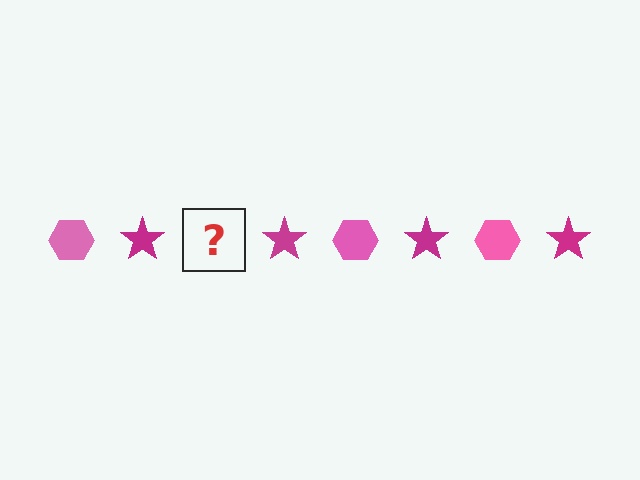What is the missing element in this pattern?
The missing element is a pink hexagon.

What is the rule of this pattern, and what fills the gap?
The rule is that the pattern alternates between pink hexagon and magenta star. The gap should be filled with a pink hexagon.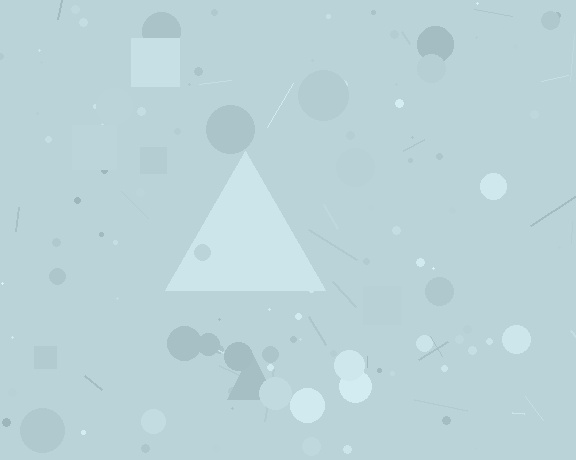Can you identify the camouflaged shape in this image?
The camouflaged shape is a triangle.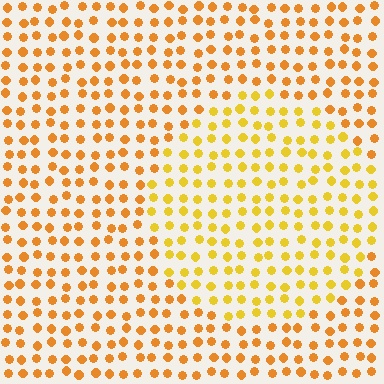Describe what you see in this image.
The image is filled with small orange elements in a uniform arrangement. A circle-shaped region is visible where the elements are tinted to a slightly different hue, forming a subtle color boundary.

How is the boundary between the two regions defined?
The boundary is defined purely by a slight shift in hue (about 21 degrees). Spacing, size, and orientation are identical on both sides.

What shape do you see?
I see a circle.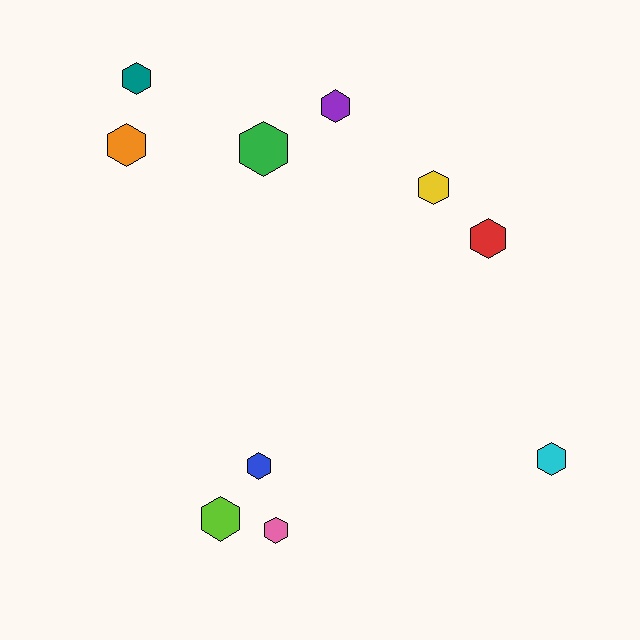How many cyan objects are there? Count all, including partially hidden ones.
There is 1 cyan object.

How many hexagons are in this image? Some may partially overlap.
There are 10 hexagons.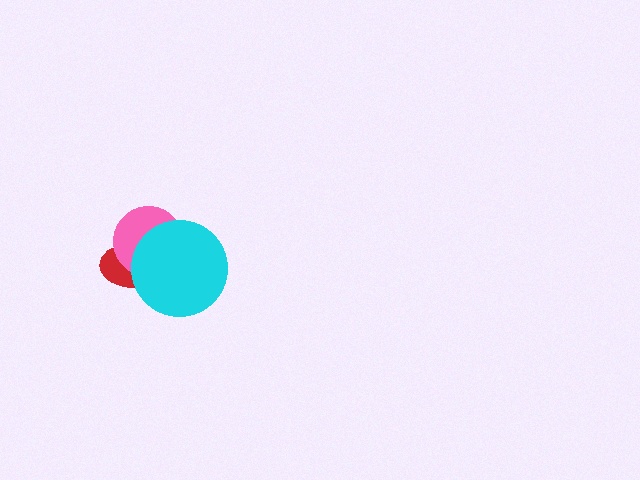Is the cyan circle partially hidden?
No, no other shape covers it.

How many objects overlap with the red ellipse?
2 objects overlap with the red ellipse.